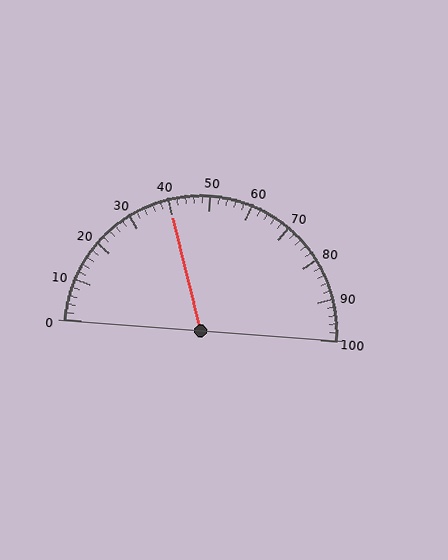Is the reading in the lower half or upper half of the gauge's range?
The reading is in the lower half of the range (0 to 100).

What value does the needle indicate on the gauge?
The needle indicates approximately 40.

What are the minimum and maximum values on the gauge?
The gauge ranges from 0 to 100.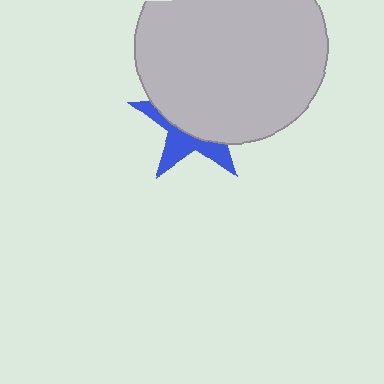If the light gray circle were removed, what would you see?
You would see the complete blue star.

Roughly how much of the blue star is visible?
A small part of it is visible (roughly 37%).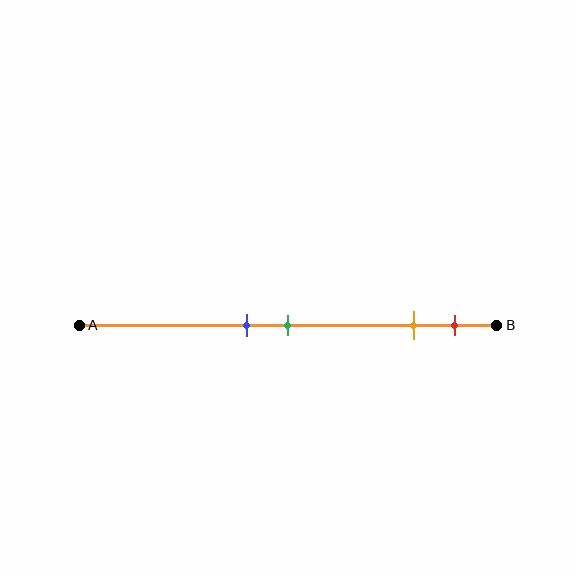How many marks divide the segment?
There are 4 marks dividing the segment.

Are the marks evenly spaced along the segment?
No, the marks are not evenly spaced.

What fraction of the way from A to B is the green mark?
The green mark is approximately 50% (0.5) of the way from A to B.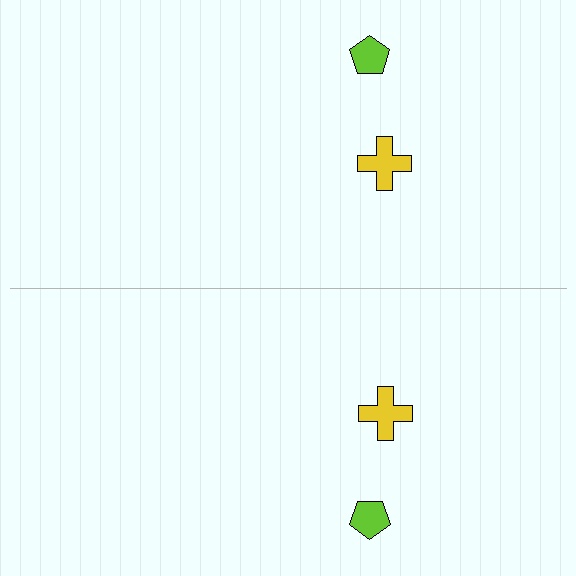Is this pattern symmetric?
Yes, this pattern has bilateral (reflection) symmetry.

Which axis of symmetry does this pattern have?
The pattern has a horizontal axis of symmetry running through the center of the image.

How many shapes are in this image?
There are 4 shapes in this image.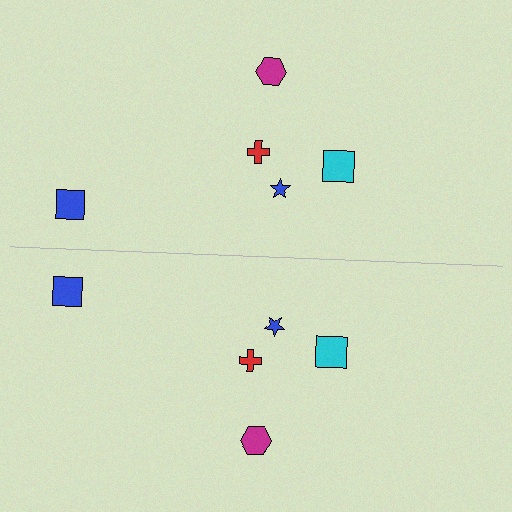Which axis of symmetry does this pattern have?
The pattern has a horizontal axis of symmetry running through the center of the image.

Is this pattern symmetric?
Yes, this pattern has bilateral (reflection) symmetry.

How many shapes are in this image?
There are 10 shapes in this image.